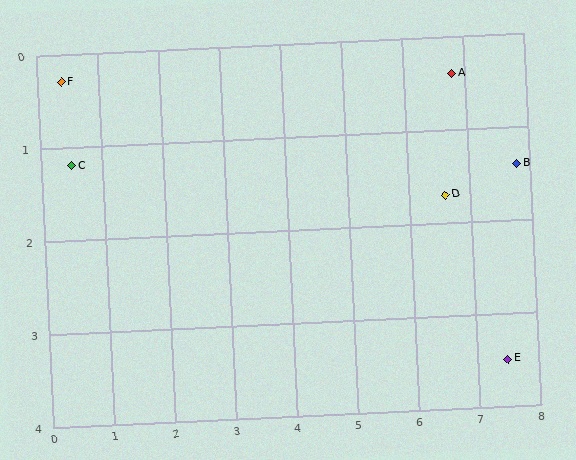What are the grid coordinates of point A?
Point A is at approximately (6.8, 0.4).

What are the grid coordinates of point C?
Point C is at approximately (0.5, 1.2).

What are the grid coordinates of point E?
Point E is at approximately (7.5, 3.5).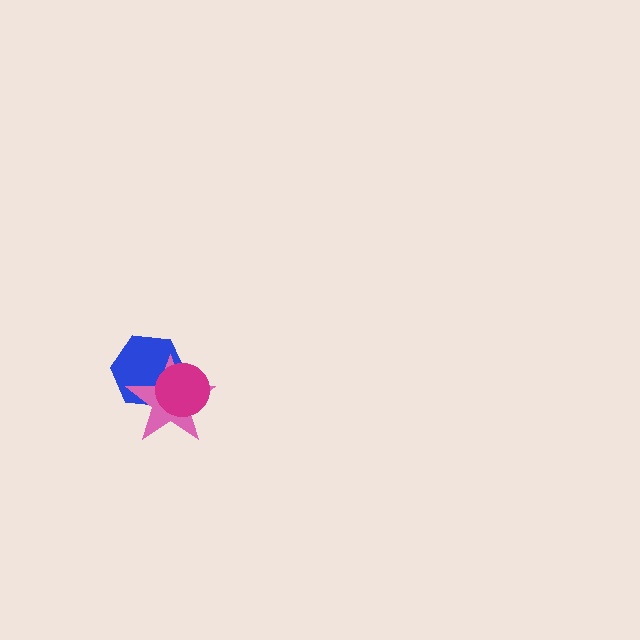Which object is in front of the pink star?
The magenta circle is in front of the pink star.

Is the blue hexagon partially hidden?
Yes, it is partially covered by another shape.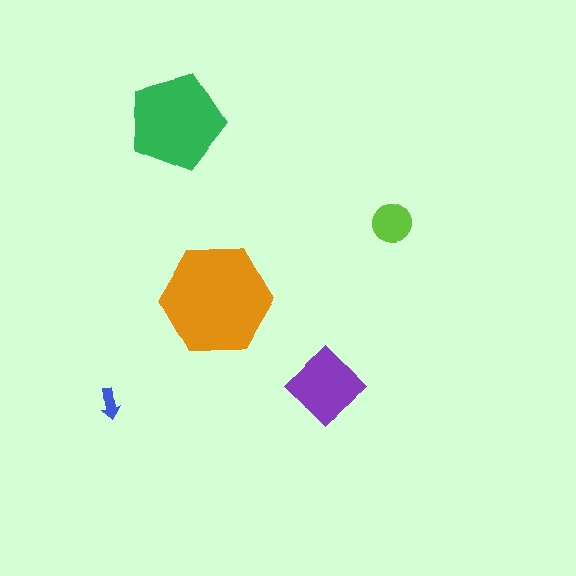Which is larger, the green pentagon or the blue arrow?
The green pentagon.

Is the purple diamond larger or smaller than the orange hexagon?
Smaller.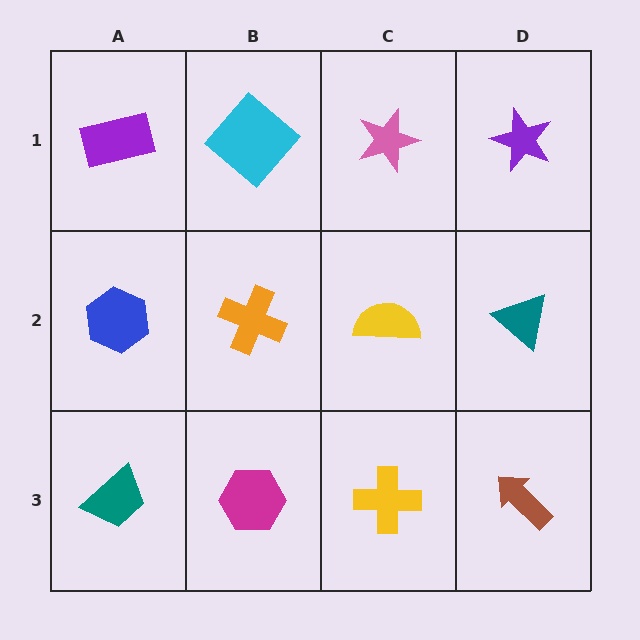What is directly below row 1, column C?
A yellow semicircle.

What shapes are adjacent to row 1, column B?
An orange cross (row 2, column B), a purple rectangle (row 1, column A), a pink star (row 1, column C).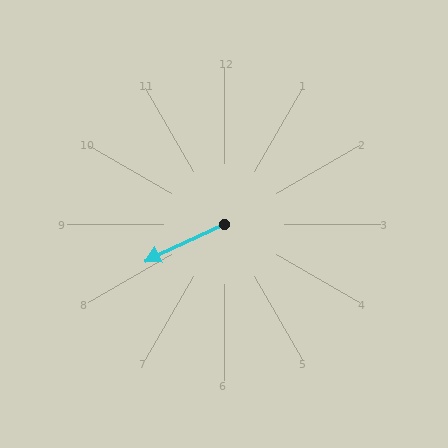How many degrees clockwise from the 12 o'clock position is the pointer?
Approximately 245 degrees.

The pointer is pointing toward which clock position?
Roughly 8 o'clock.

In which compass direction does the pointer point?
Southwest.